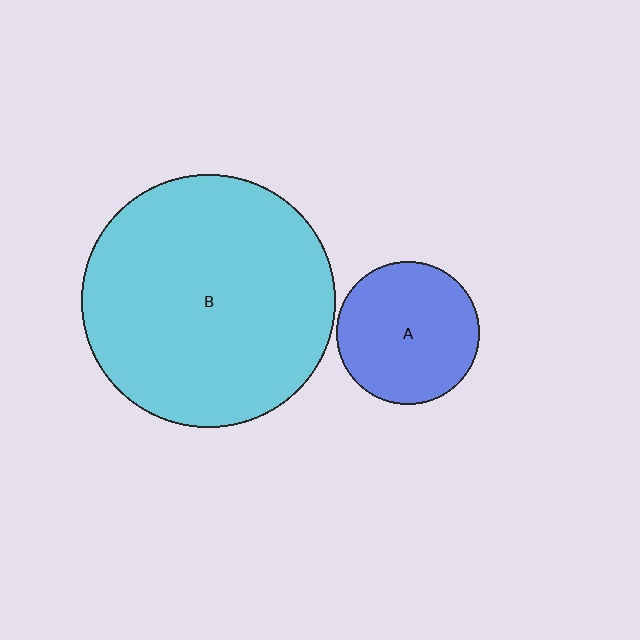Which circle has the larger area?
Circle B (cyan).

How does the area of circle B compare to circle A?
Approximately 3.1 times.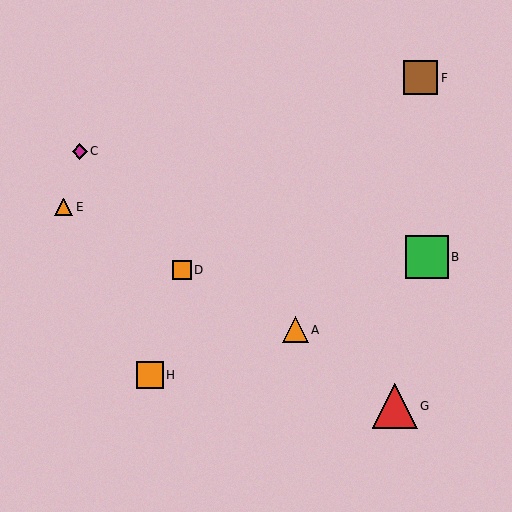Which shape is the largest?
The red triangle (labeled G) is the largest.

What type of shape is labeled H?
Shape H is an orange square.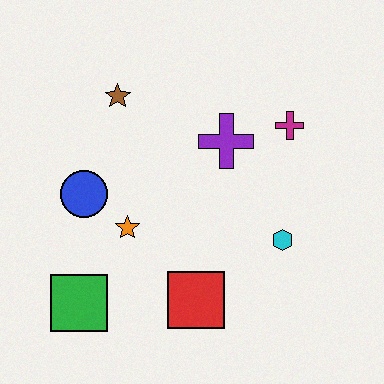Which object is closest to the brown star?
The blue circle is closest to the brown star.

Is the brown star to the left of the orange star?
Yes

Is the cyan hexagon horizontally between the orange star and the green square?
No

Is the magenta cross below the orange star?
No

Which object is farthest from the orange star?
The magenta cross is farthest from the orange star.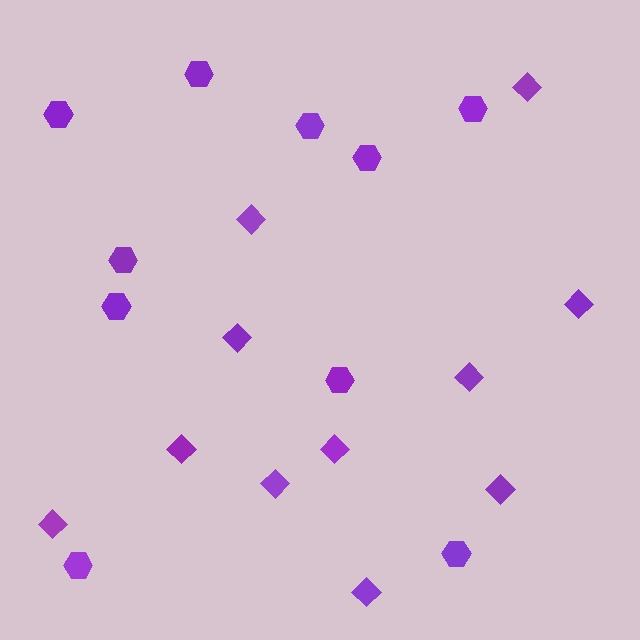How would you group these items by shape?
There are 2 groups: one group of diamonds (11) and one group of hexagons (10).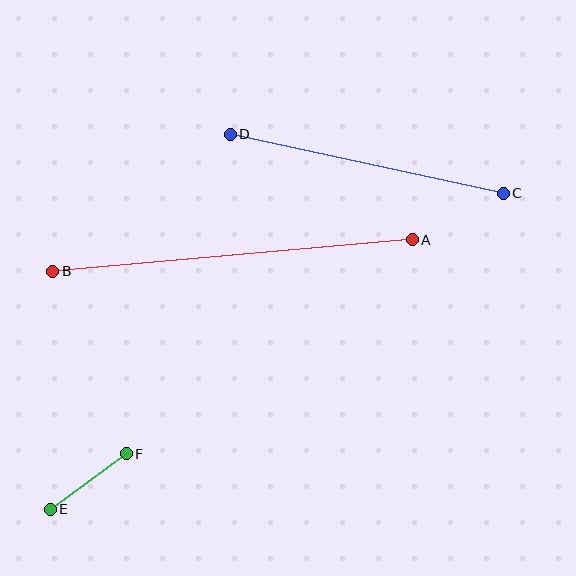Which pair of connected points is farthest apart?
Points A and B are farthest apart.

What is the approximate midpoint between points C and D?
The midpoint is at approximately (367, 164) pixels.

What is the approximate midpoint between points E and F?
The midpoint is at approximately (88, 481) pixels.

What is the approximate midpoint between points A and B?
The midpoint is at approximately (233, 256) pixels.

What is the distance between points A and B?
The distance is approximately 361 pixels.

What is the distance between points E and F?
The distance is approximately 94 pixels.